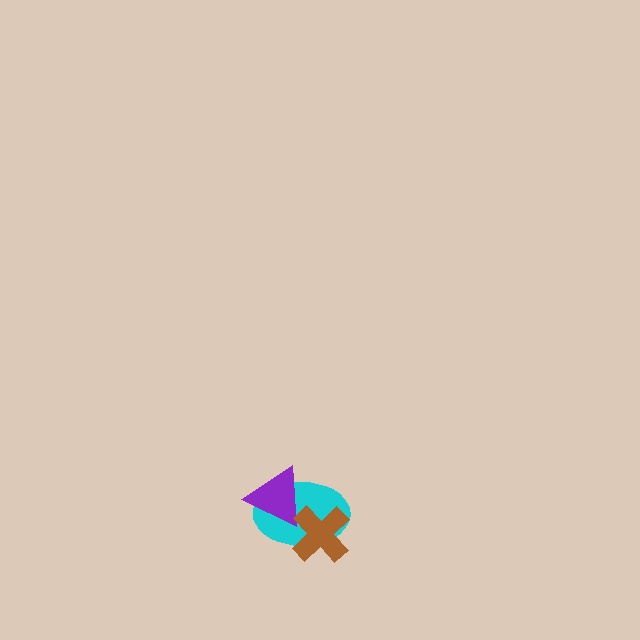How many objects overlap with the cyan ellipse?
2 objects overlap with the cyan ellipse.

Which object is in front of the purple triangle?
The brown cross is in front of the purple triangle.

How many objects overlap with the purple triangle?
2 objects overlap with the purple triangle.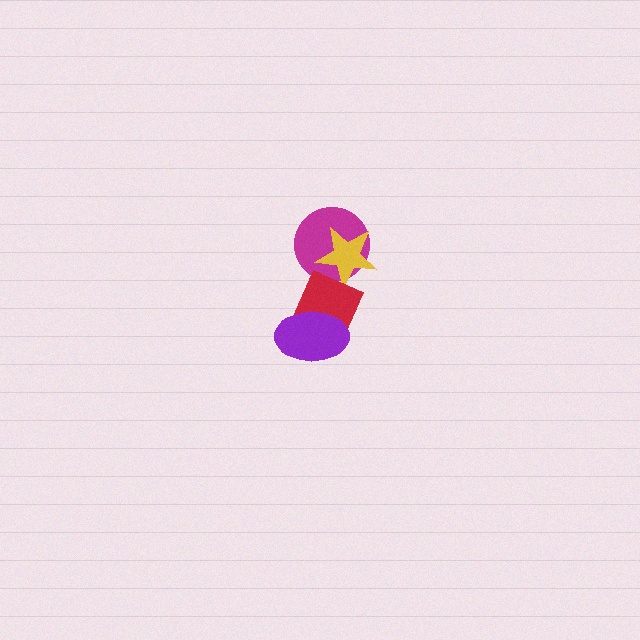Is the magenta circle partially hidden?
Yes, it is partially covered by another shape.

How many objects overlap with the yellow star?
2 objects overlap with the yellow star.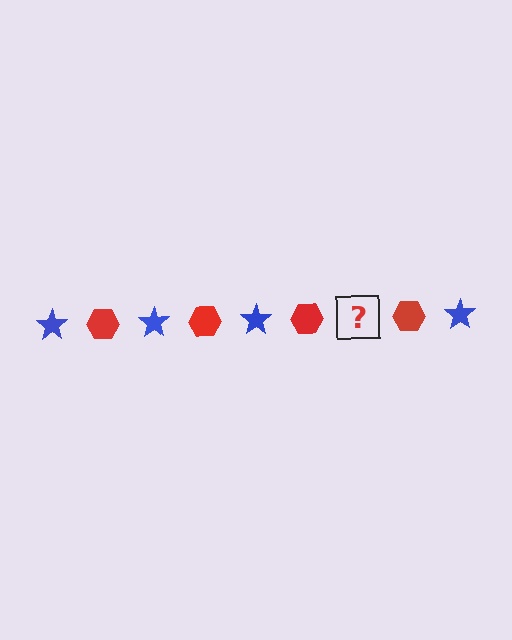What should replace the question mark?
The question mark should be replaced with a blue star.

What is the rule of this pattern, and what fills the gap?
The rule is that the pattern alternates between blue star and red hexagon. The gap should be filled with a blue star.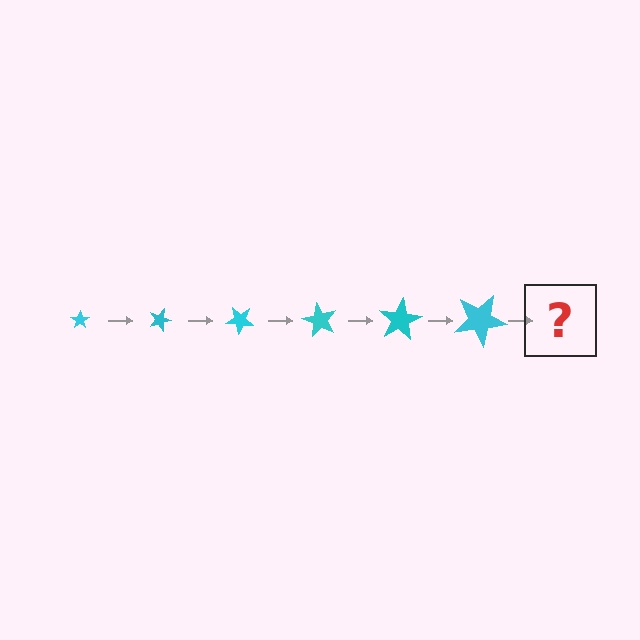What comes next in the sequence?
The next element should be a star, larger than the previous one and rotated 120 degrees from the start.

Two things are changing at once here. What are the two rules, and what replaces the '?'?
The two rules are that the star grows larger each step and it rotates 20 degrees each step. The '?' should be a star, larger than the previous one and rotated 120 degrees from the start.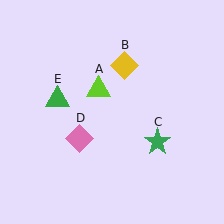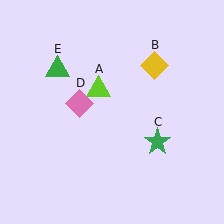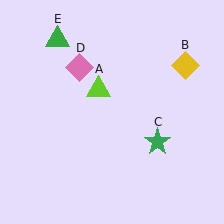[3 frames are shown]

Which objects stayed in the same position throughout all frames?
Lime triangle (object A) and green star (object C) remained stationary.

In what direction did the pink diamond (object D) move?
The pink diamond (object D) moved up.